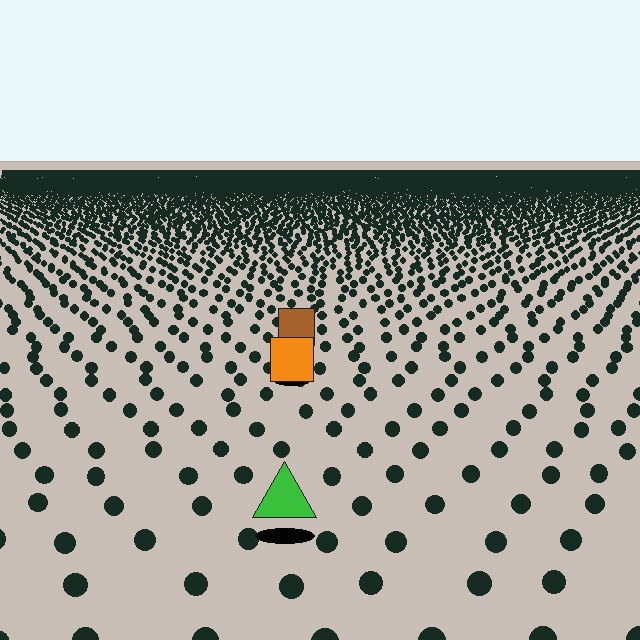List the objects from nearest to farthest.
From nearest to farthest: the green triangle, the orange square, the brown square.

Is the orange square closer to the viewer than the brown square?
Yes. The orange square is closer — you can tell from the texture gradient: the ground texture is coarser near it.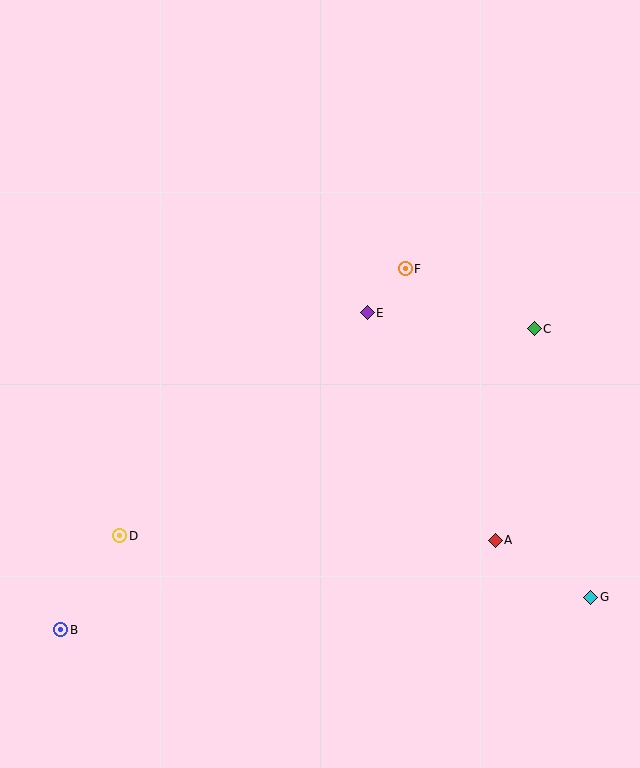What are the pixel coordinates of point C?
Point C is at (534, 329).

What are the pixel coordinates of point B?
Point B is at (61, 630).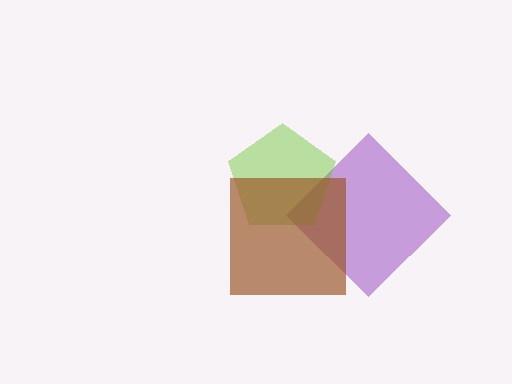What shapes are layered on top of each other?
The layered shapes are: a purple diamond, a lime pentagon, a brown square.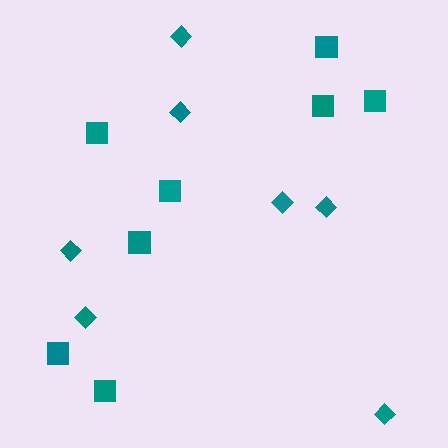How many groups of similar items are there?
There are 2 groups: one group of squares (8) and one group of diamonds (7).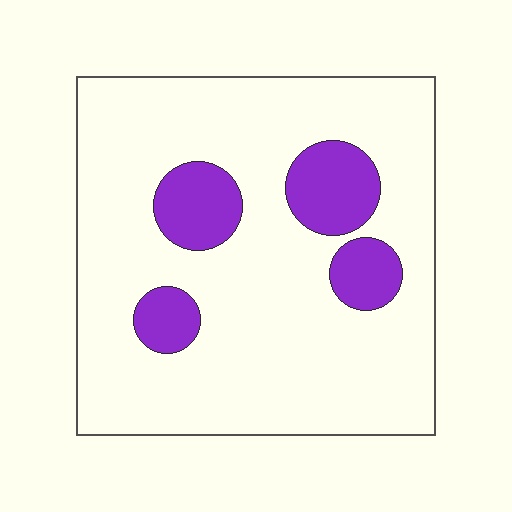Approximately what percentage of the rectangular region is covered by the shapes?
Approximately 15%.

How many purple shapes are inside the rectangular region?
4.